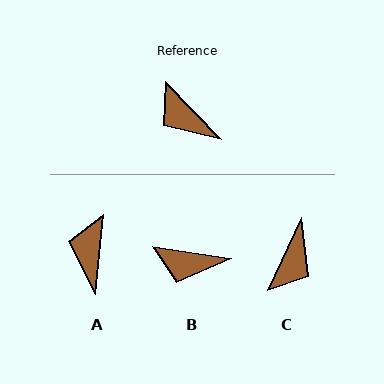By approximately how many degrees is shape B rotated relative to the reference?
Approximately 37 degrees counter-clockwise.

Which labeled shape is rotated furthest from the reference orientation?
C, about 110 degrees away.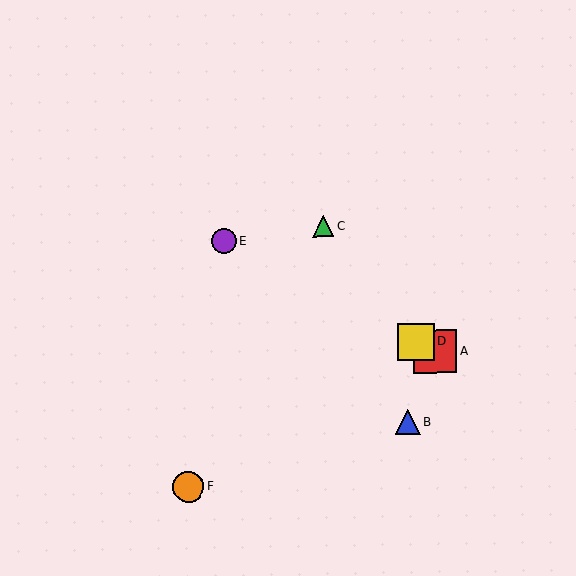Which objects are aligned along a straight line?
Objects A, D, E are aligned along a straight line.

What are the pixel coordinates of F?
Object F is at (188, 487).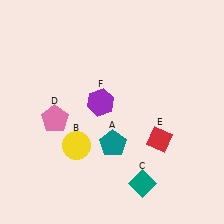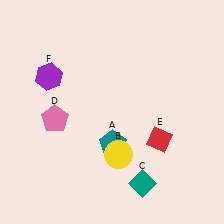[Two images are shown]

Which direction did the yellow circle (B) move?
The yellow circle (B) moved right.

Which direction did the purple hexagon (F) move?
The purple hexagon (F) moved left.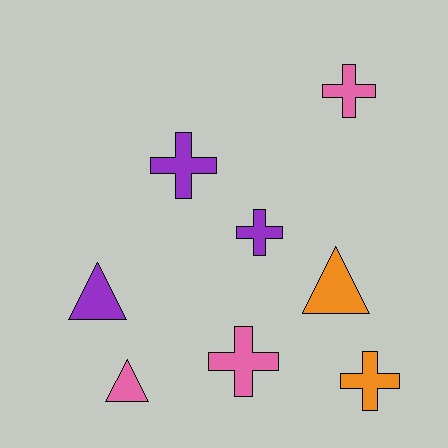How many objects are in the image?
There are 8 objects.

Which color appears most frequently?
Pink, with 3 objects.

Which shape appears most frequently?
Cross, with 5 objects.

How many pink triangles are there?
There is 1 pink triangle.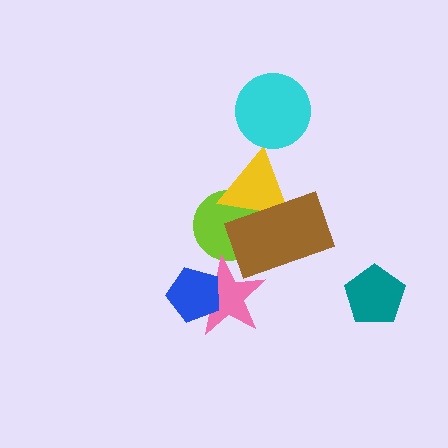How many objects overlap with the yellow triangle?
2 objects overlap with the yellow triangle.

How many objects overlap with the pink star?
2 objects overlap with the pink star.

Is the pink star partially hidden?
Yes, it is partially covered by another shape.